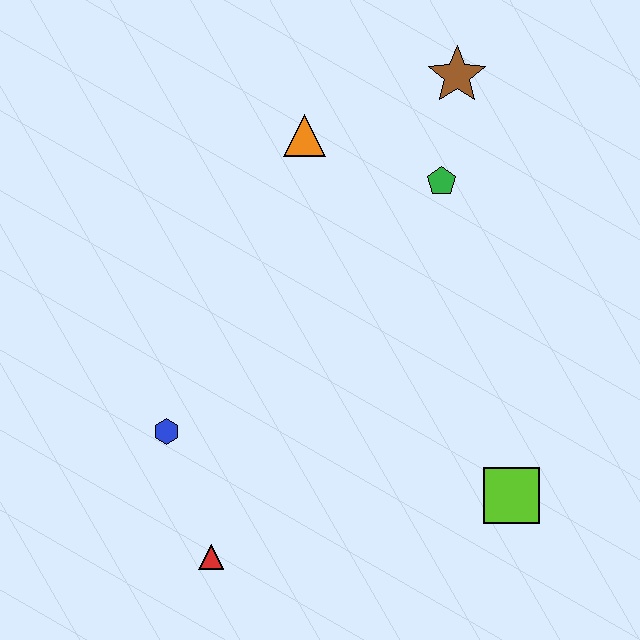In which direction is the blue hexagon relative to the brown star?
The blue hexagon is below the brown star.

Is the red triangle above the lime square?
No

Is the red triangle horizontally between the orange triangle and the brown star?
No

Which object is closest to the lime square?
The red triangle is closest to the lime square.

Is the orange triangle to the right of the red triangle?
Yes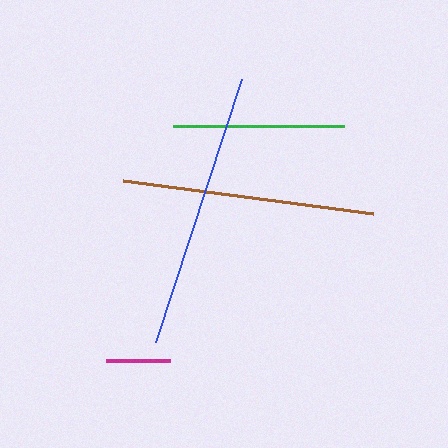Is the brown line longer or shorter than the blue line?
The blue line is longer than the brown line.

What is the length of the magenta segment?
The magenta segment is approximately 64 pixels long.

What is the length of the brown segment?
The brown segment is approximately 252 pixels long.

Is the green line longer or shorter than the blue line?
The blue line is longer than the green line.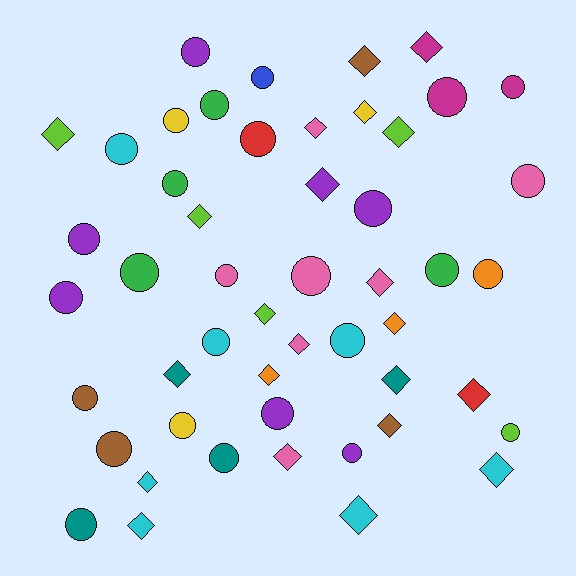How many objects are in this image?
There are 50 objects.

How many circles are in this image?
There are 28 circles.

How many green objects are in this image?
There are 4 green objects.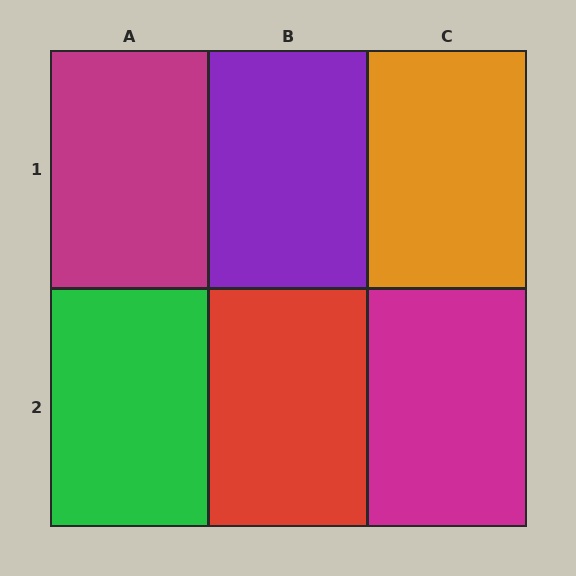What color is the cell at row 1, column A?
Magenta.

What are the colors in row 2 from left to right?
Green, red, magenta.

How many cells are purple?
1 cell is purple.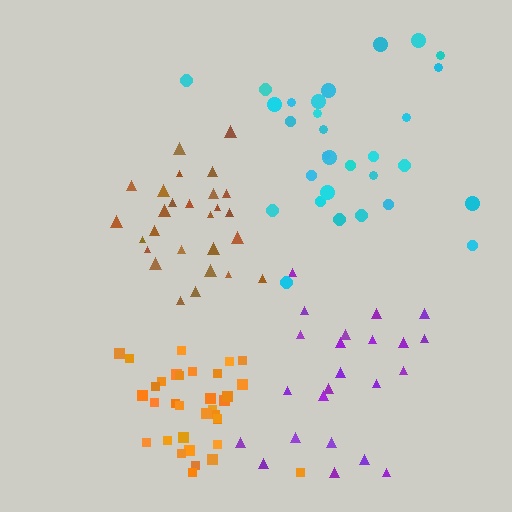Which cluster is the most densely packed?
Orange.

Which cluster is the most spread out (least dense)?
Purple.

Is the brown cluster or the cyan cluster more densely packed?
Brown.